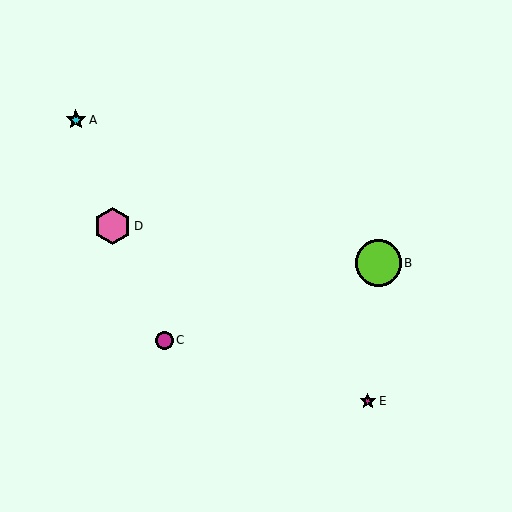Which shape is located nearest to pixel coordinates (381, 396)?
The magenta star (labeled E) at (368, 401) is nearest to that location.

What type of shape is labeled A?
Shape A is a cyan star.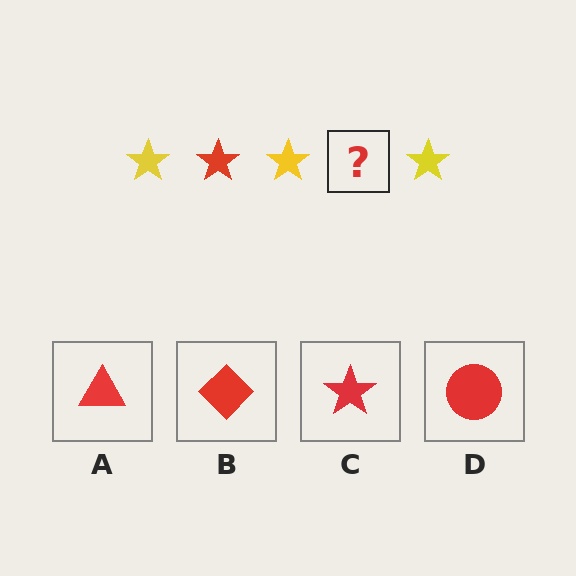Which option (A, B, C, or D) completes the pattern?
C.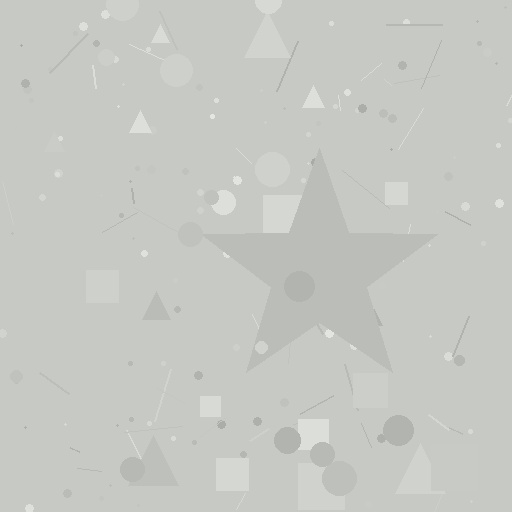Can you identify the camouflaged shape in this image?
The camouflaged shape is a star.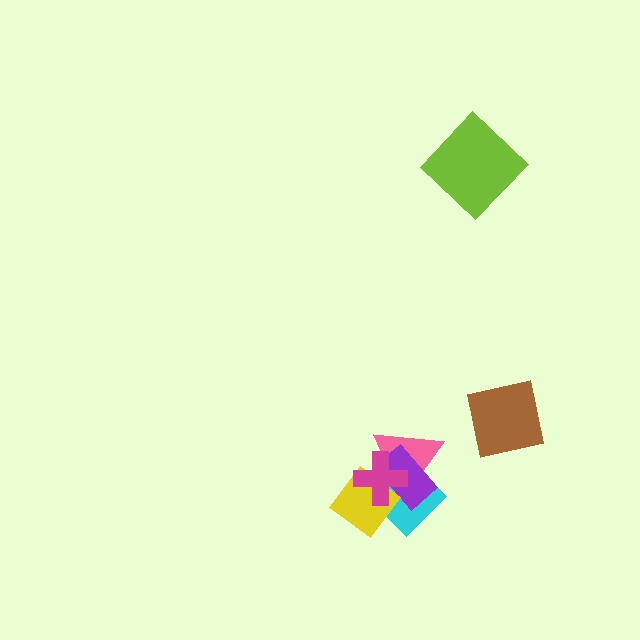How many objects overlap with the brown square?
0 objects overlap with the brown square.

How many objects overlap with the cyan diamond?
4 objects overlap with the cyan diamond.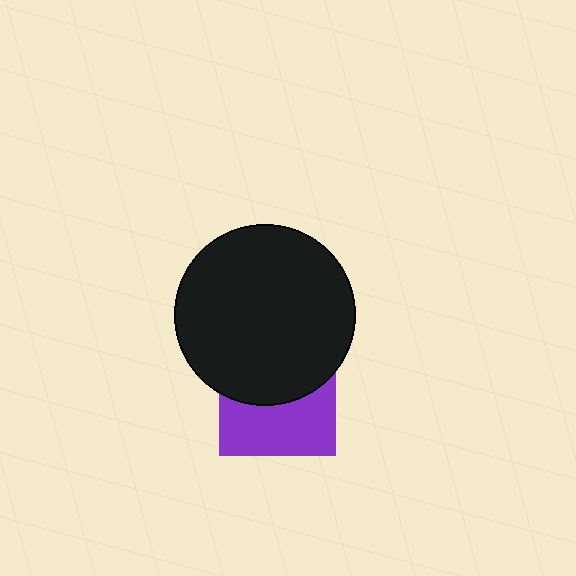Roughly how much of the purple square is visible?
About half of it is visible (roughly 49%).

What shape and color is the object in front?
The object in front is a black circle.